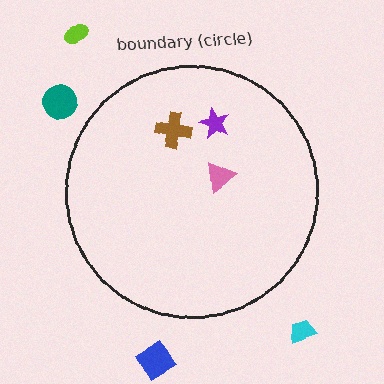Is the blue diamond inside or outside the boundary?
Outside.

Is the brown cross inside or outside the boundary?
Inside.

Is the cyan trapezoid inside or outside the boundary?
Outside.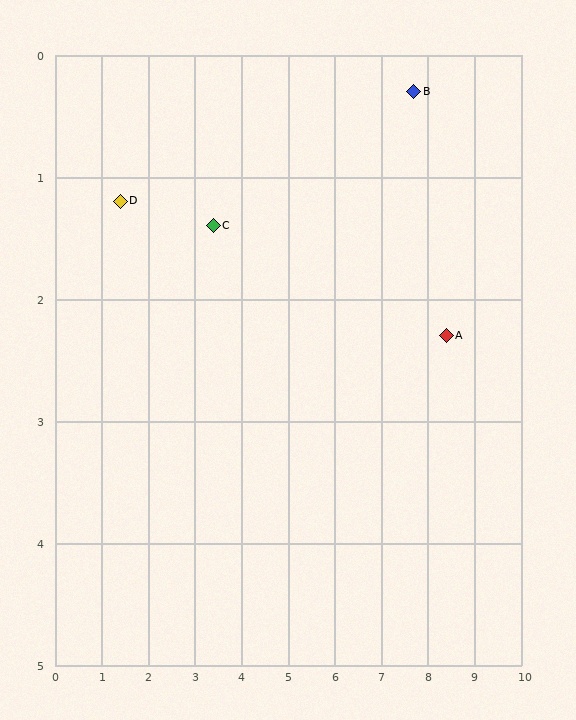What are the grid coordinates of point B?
Point B is at approximately (7.7, 0.3).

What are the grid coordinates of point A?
Point A is at approximately (8.4, 2.3).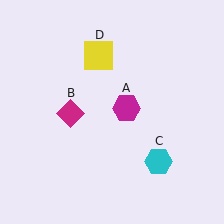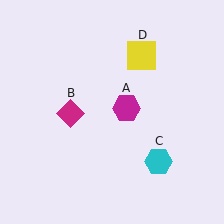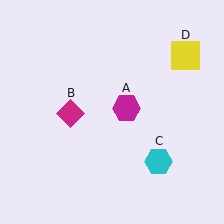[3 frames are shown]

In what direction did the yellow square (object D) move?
The yellow square (object D) moved right.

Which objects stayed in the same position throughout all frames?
Magenta hexagon (object A) and magenta diamond (object B) and cyan hexagon (object C) remained stationary.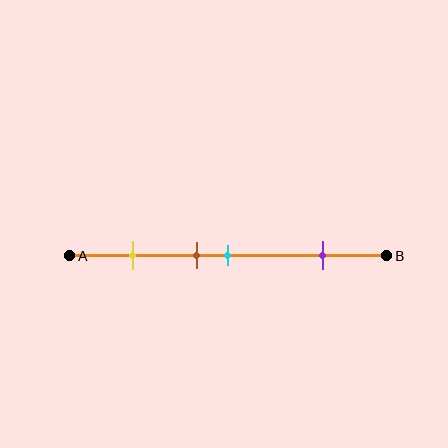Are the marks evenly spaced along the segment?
No, the marks are not evenly spaced.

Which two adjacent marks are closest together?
The brown and cyan marks are the closest adjacent pair.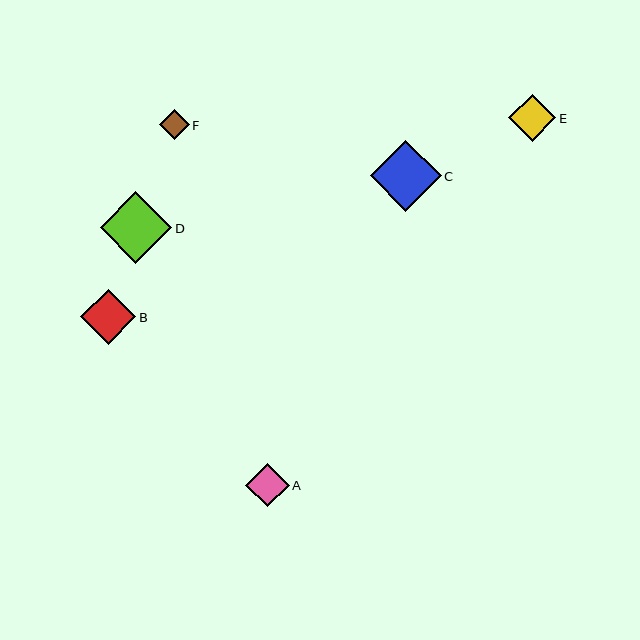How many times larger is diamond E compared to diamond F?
Diamond E is approximately 1.6 times the size of diamond F.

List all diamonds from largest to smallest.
From largest to smallest: D, C, B, E, A, F.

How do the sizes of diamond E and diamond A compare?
Diamond E and diamond A are approximately the same size.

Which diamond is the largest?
Diamond D is the largest with a size of approximately 72 pixels.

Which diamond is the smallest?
Diamond F is the smallest with a size of approximately 30 pixels.